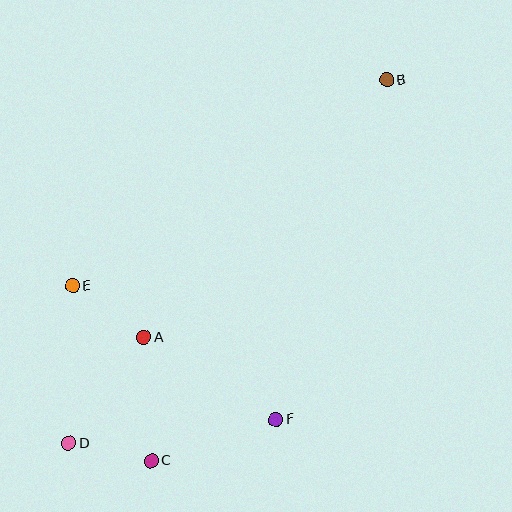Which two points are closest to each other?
Points C and D are closest to each other.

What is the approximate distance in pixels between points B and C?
The distance between B and C is approximately 447 pixels.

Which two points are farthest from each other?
Points B and D are farthest from each other.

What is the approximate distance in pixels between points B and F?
The distance between B and F is approximately 357 pixels.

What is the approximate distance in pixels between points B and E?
The distance between B and E is approximately 375 pixels.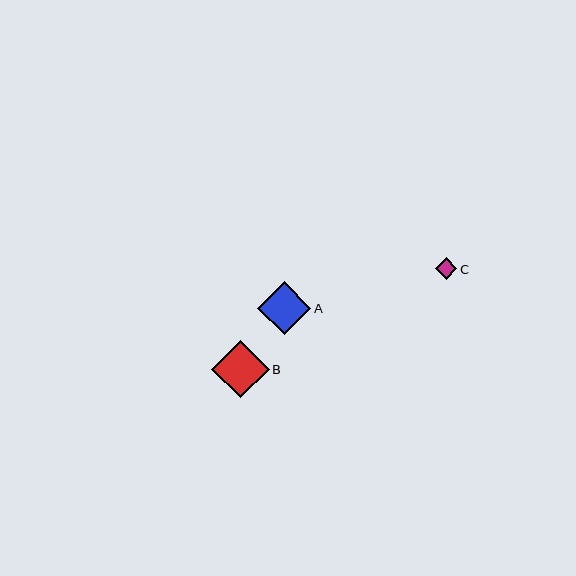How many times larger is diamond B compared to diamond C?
Diamond B is approximately 2.7 times the size of diamond C.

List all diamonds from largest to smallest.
From largest to smallest: B, A, C.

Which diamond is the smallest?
Diamond C is the smallest with a size of approximately 21 pixels.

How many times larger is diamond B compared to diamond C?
Diamond B is approximately 2.7 times the size of diamond C.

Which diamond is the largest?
Diamond B is the largest with a size of approximately 57 pixels.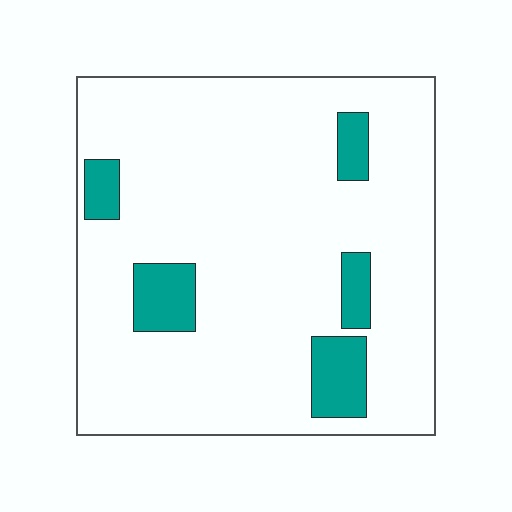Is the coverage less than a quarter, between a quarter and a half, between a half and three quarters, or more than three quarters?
Less than a quarter.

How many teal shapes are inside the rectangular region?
5.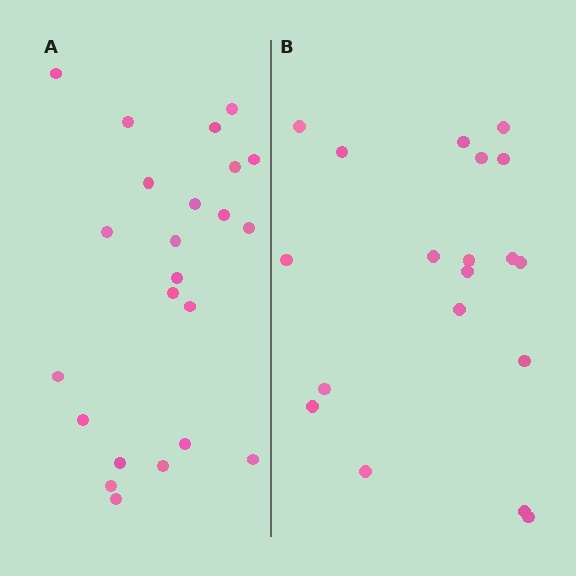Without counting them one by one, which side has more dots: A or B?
Region A (the left region) has more dots.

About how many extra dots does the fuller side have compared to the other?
Region A has about 4 more dots than region B.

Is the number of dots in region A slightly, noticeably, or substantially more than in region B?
Region A has only slightly more — the two regions are fairly close. The ratio is roughly 1.2 to 1.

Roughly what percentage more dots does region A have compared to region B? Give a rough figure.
About 20% more.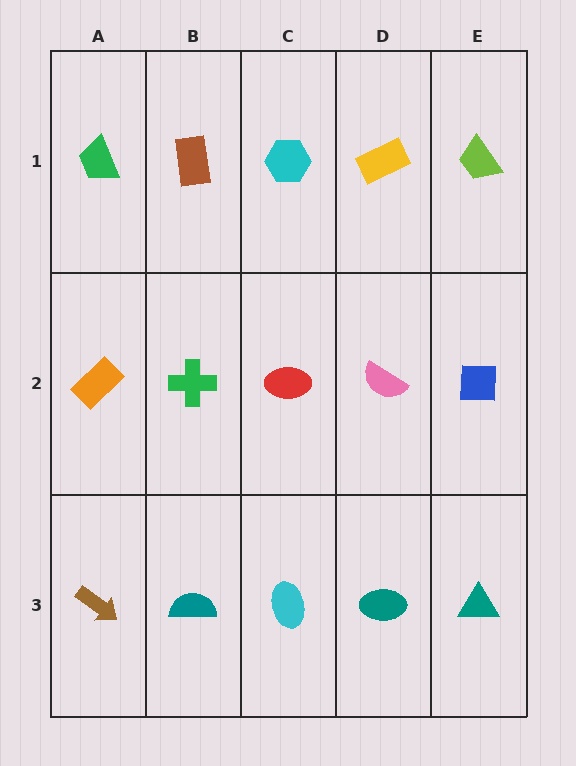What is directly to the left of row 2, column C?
A green cross.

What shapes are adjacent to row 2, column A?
A green trapezoid (row 1, column A), a brown arrow (row 3, column A), a green cross (row 2, column B).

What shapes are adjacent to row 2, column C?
A cyan hexagon (row 1, column C), a cyan ellipse (row 3, column C), a green cross (row 2, column B), a pink semicircle (row 2, column D).